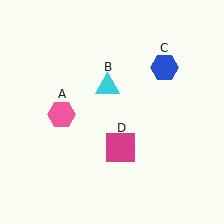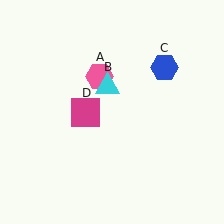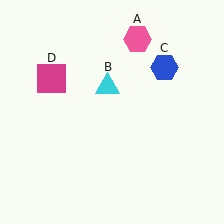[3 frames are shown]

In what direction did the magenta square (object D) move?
The magenta square (object D) moved up and to the left.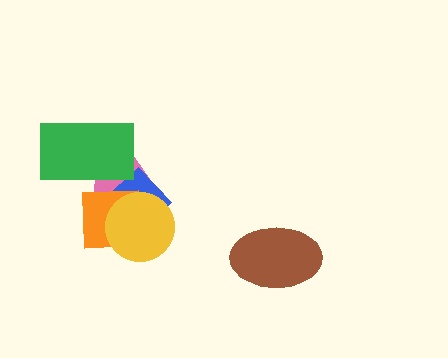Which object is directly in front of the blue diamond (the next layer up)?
The orange square is directly in front of the blue diamond.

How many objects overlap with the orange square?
4 objects overlap with the orange square.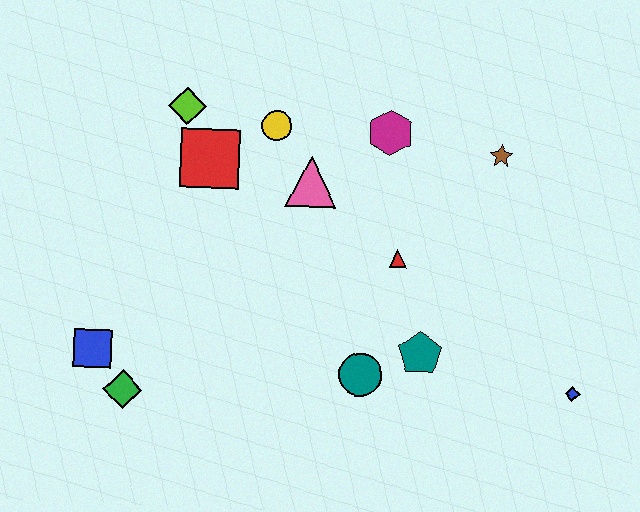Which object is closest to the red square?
The lime diamond is closest to the red square.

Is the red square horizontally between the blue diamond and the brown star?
No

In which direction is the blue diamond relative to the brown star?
The blue diamond is below the brown star.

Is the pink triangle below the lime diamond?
Yes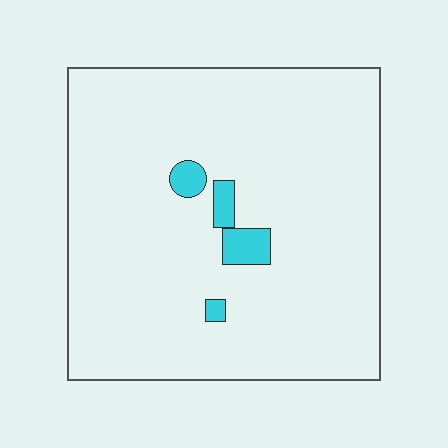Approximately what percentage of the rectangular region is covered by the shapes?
Approximately 5%.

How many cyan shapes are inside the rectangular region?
4.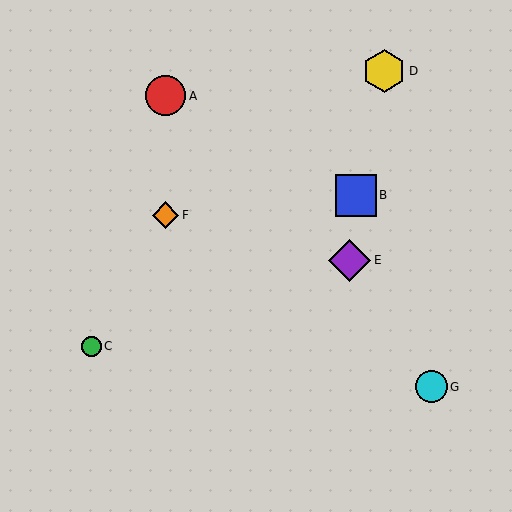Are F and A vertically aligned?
Yes, both are at x≈165.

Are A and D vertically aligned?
No, A is at x≈165 and D is at x≈384.